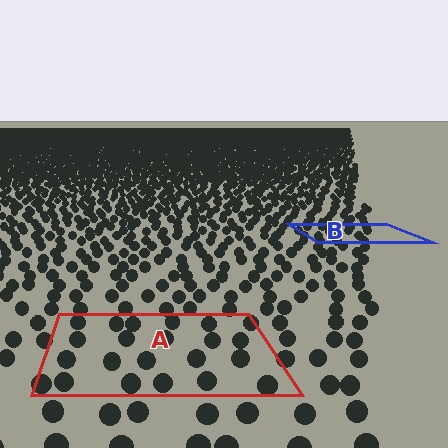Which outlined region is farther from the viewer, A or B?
Region B is farther from the viewer — the texture elements inside it appear smaller and more densely packed.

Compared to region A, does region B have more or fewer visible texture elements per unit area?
Region B has more texture elements per unit area — they are packed more densely because it is farther away.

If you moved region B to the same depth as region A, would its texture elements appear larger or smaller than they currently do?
They would appear larger. At a closer depth, the same texture elements are projected at a bigger on-screen size.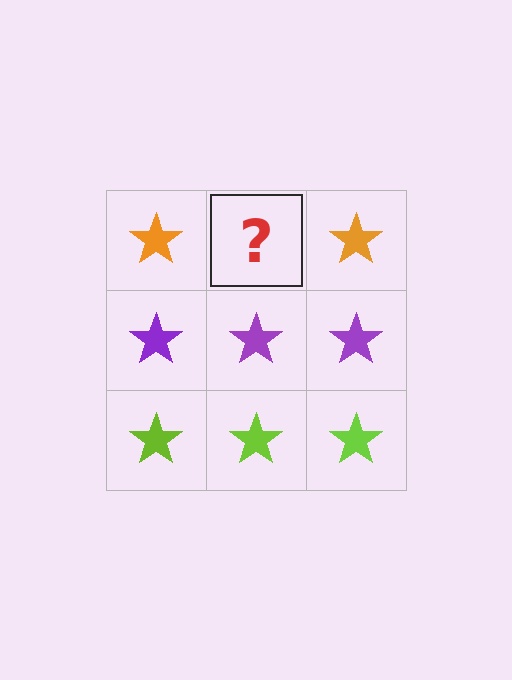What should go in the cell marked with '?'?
The missing cell should contain an orange star.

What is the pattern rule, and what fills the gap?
The rule is that each row has a consistent color. The gap should be filled with an orange star.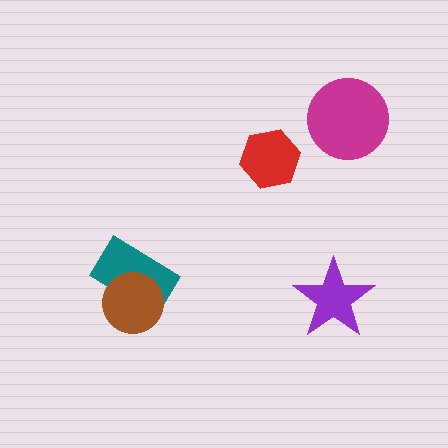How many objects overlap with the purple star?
0 objects overlap with the purple star.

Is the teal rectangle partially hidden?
Yes, it is partially covered by another shape.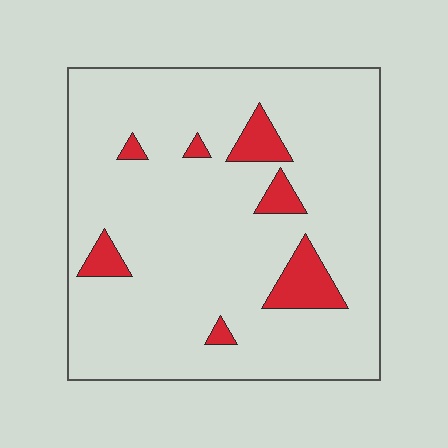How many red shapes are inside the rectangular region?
7.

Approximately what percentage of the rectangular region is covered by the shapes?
Approximately 10%.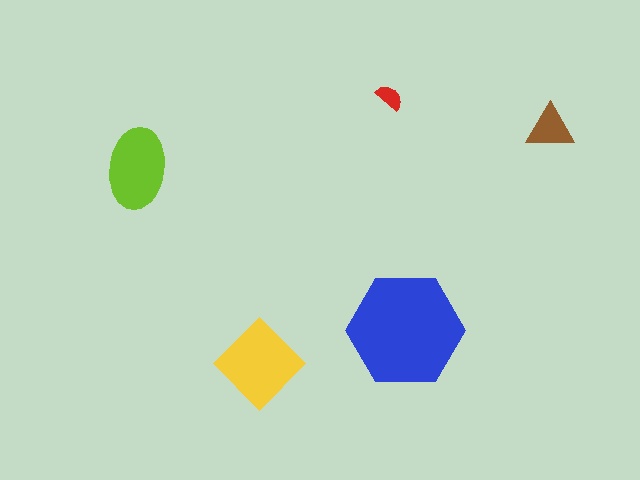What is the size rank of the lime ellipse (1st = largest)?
3rd.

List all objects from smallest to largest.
The red semicircle, the brown triangle, the lime ellipse, the yellow diamond, the blue hexagon.